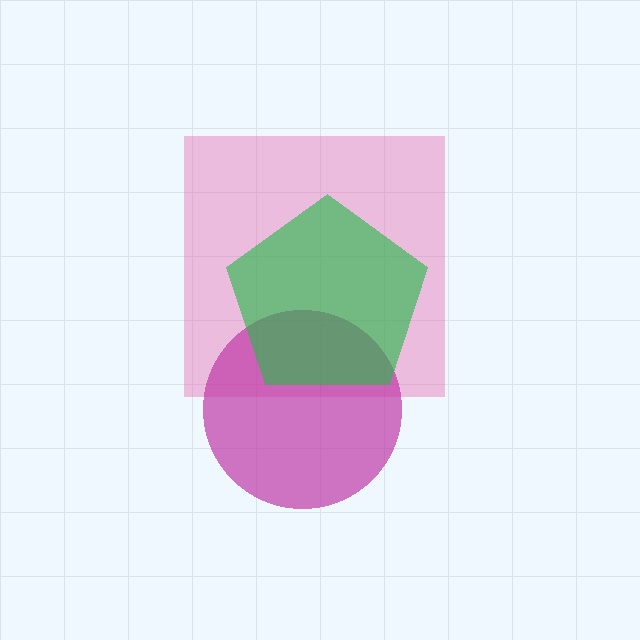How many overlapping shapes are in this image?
There are 3 overlapping shapes in the image.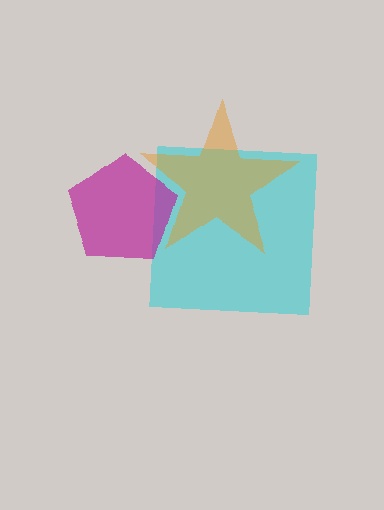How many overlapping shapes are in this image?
There are 3 overlapping shapes in the image.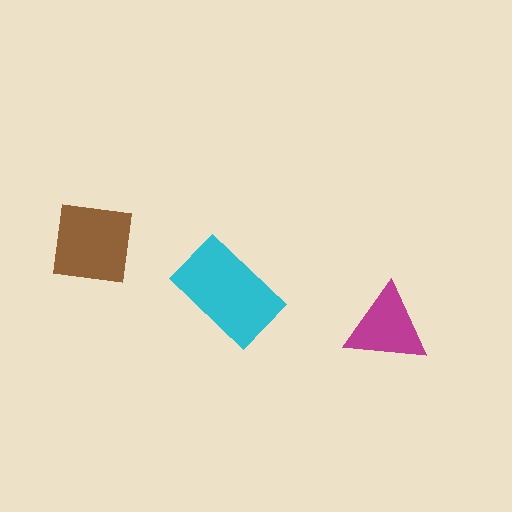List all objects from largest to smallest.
The cyan rectangle, the brown square, the magenta triangle.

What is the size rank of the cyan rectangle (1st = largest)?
1st.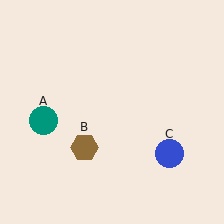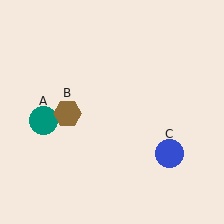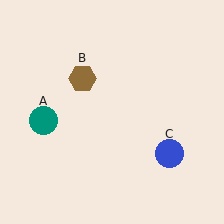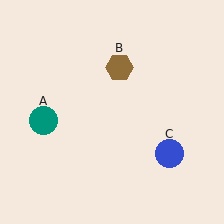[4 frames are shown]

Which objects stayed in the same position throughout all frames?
Teal circle (object A) and blue circle (object C) remained stationary.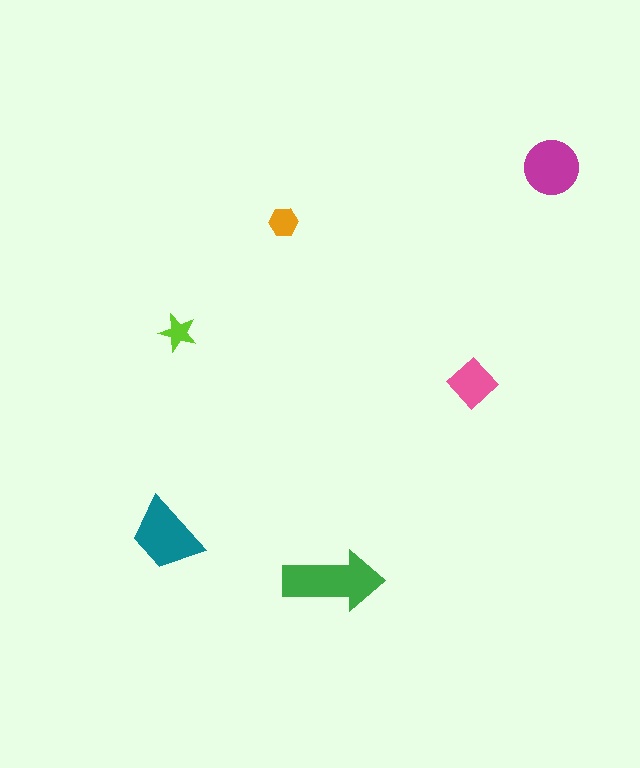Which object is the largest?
The green arrow.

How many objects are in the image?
There are 6 objects in the image.